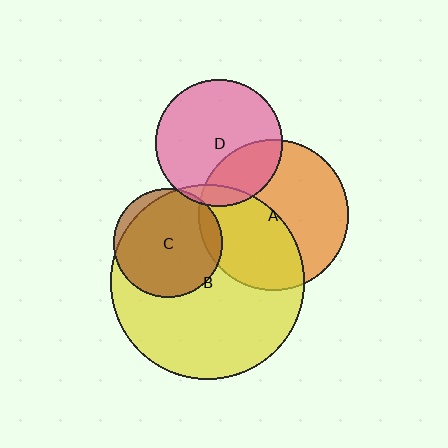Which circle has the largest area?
Circle B (yellow).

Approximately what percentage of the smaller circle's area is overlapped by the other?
Approximately 5%.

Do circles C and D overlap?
Yes.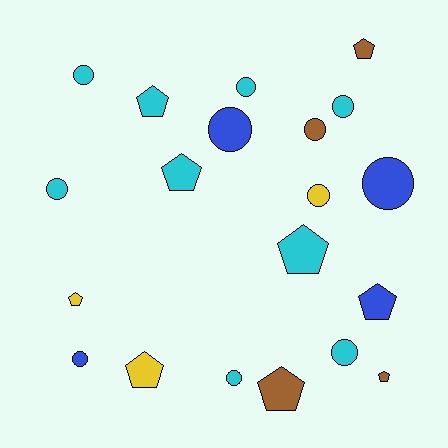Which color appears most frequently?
Cyan, with 9 objects.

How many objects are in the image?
There are 20 objects.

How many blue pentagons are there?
There is 1 blue pentagon.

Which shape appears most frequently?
Circle, with 11 objects.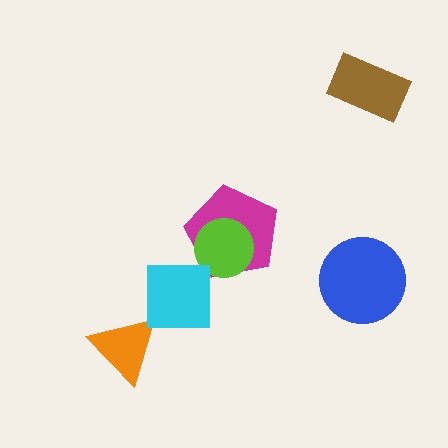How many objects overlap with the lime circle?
1 object overlaps with the lime circle.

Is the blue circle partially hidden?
No, no other shape covers it.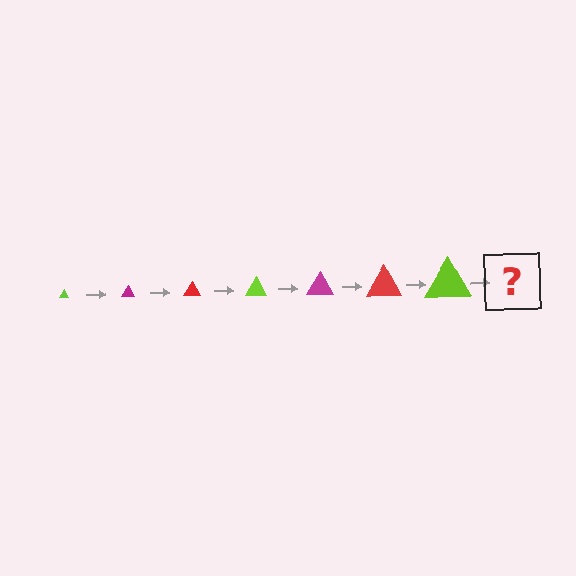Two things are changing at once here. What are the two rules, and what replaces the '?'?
The two rules are that the triangle grows larger each step and the color cycles through lime, magenta, and red. The '?' should be a magenta triangle, larger than the previous one.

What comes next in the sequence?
The next element should be a magenta triangle, larger than the previous one.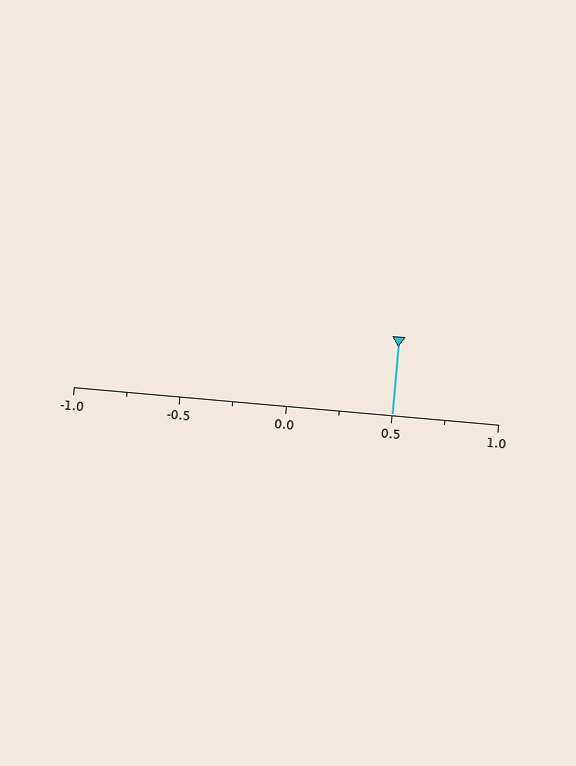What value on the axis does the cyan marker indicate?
The marker indicates approximately 0.5.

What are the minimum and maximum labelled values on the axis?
The axis runs from -1.0 to 1.0.